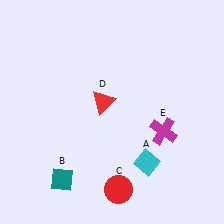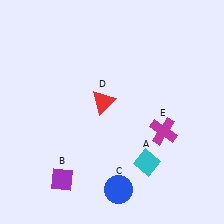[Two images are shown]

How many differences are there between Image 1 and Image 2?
There are 2 differences between the two images.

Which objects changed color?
B changed from teal to purple. C changed from red to blue.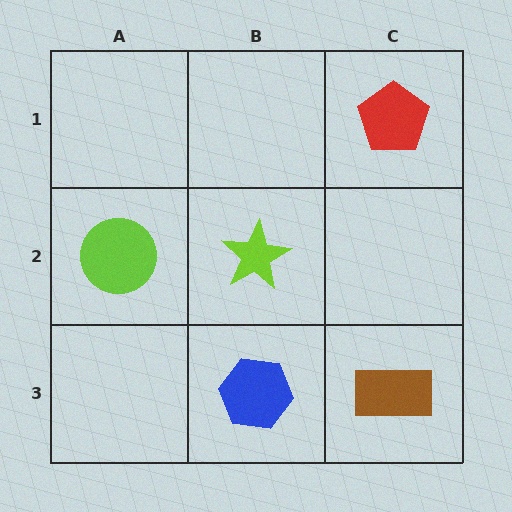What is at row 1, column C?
A red pentagon.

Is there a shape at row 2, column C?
No, that cell is empty.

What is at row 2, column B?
A lime star.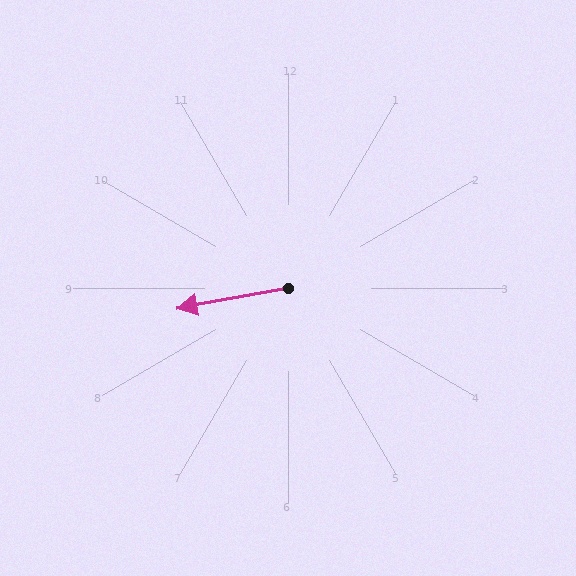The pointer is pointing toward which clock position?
Roughly 9 o'clock.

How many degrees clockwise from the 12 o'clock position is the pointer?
Approximately 260 degrees.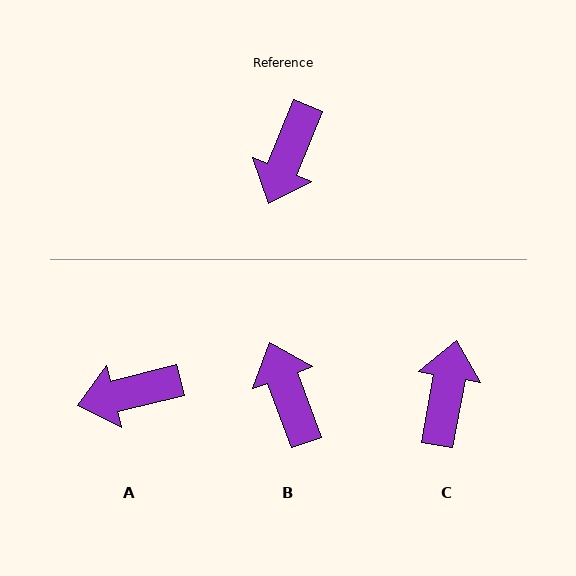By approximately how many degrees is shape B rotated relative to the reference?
Approximately 138 degrees clockwise.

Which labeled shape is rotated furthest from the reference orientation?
C, about 168 degrees away.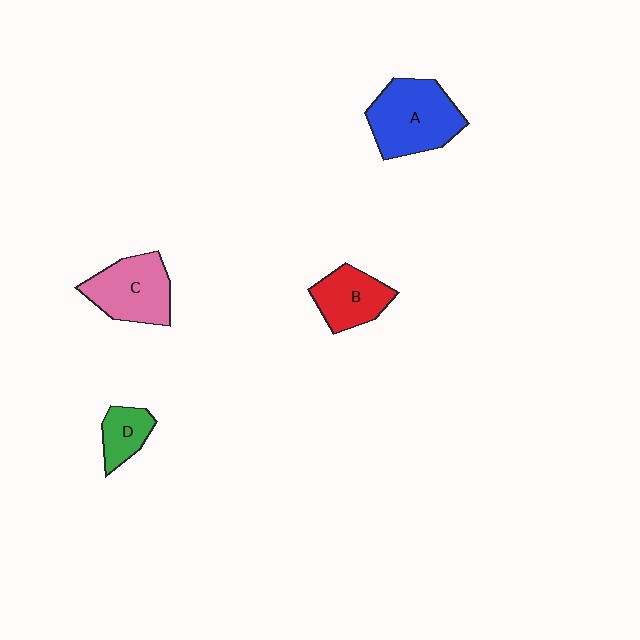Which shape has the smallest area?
Shape D (green).